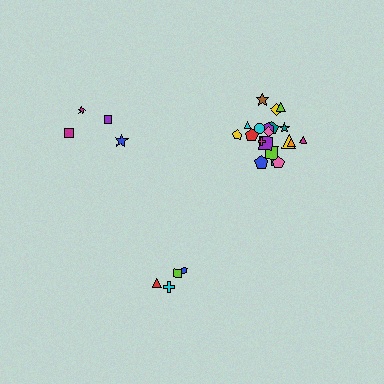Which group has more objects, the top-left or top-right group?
The top-right group.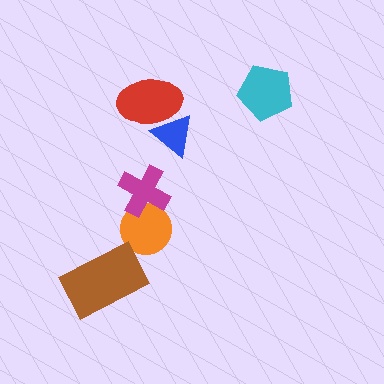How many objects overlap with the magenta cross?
1 object overlaps with the magenta cross.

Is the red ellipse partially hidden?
Yes, it is partially covered by another shape.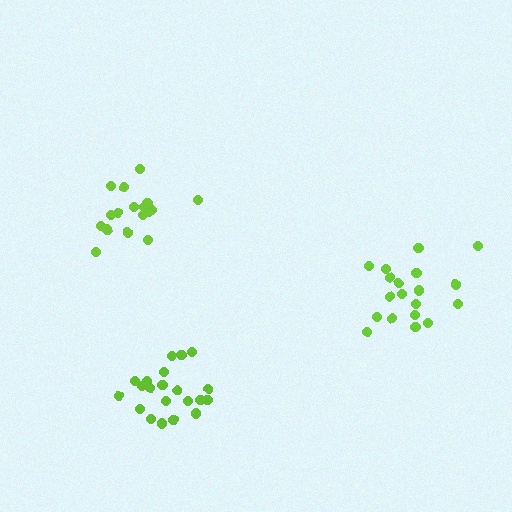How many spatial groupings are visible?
There are 3 spatial groupings.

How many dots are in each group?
Group 1: 17 dots, Group 2: 19 dots, Group 3: 21 dots (57 total).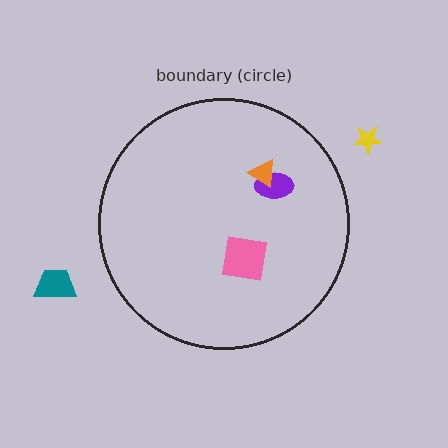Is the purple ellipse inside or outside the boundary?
Inside.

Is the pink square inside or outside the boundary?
Inside.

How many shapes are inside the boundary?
3 inside, 2 outside.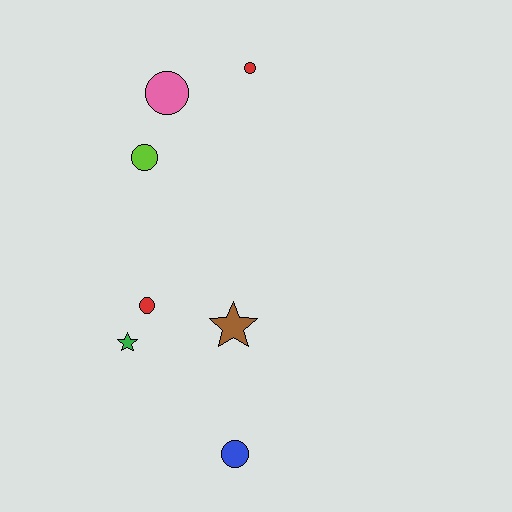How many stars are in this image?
There are 2 stars.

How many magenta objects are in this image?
There are no magenta objects.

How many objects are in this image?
There are 7 objects.